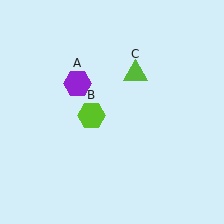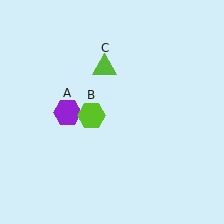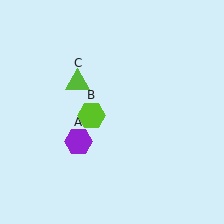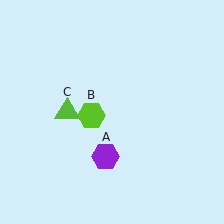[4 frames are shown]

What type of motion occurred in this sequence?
The purple hexagon (object A), lime triangle (object C) rotated counterclockwise around the center of the scene.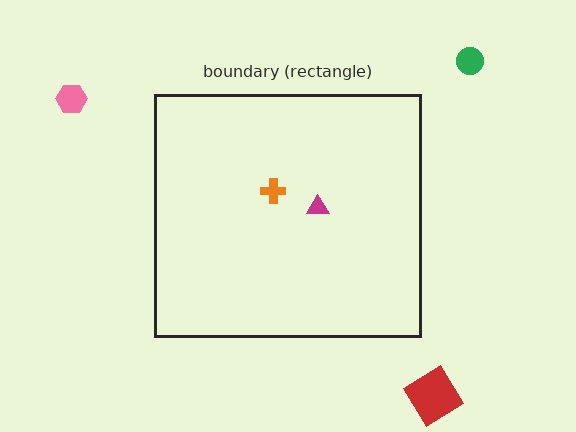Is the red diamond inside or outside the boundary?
Outside.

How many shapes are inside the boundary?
2 inside, 3 outside.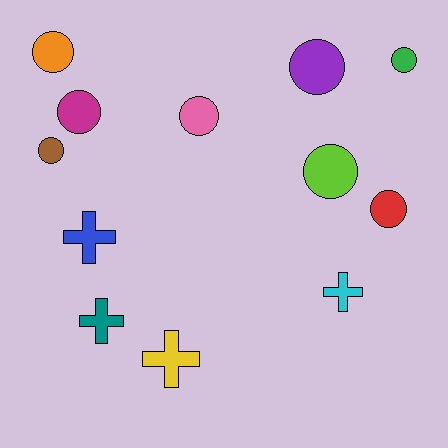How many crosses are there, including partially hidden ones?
There are 4 crosses.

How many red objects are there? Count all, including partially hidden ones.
There is 1 red object.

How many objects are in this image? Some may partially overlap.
There are 12 objects.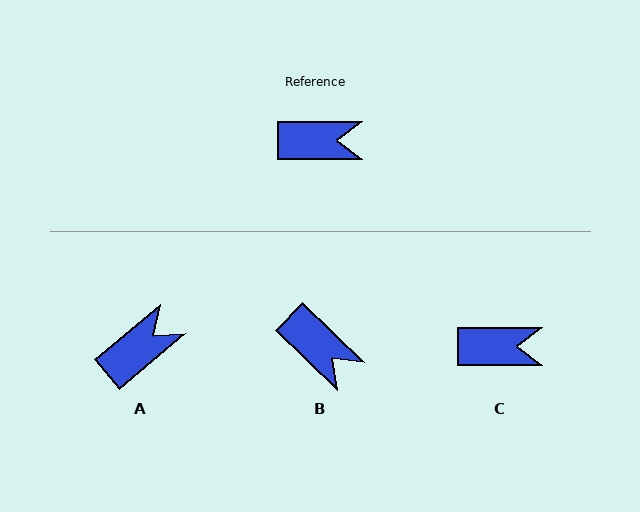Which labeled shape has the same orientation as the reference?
C.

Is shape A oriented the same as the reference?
No, it is off by about 40 degrees.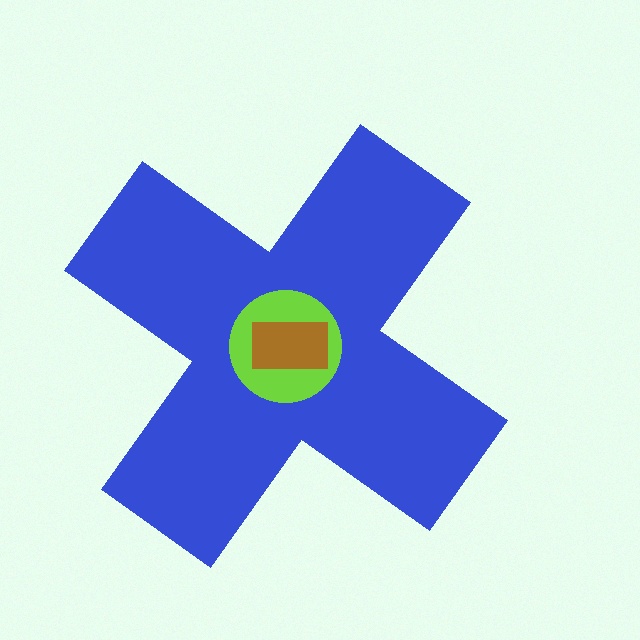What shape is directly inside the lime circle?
The brown rectangle.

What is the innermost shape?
The brown rectangle.